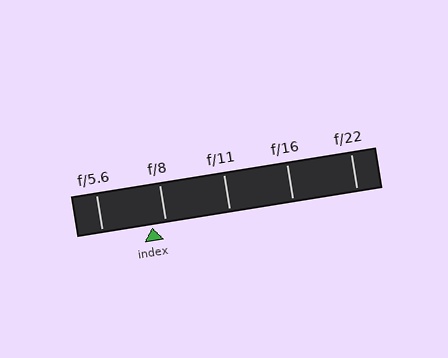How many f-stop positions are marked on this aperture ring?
There are 5 f-stop positions marked.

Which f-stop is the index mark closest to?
The index mark is closest to f/8.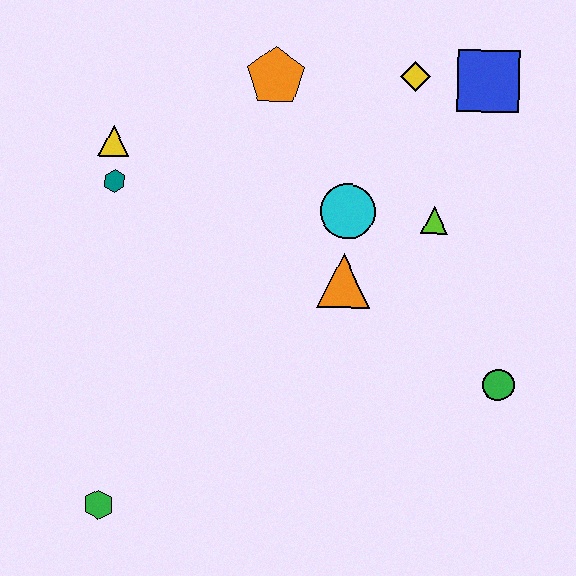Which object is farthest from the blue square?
The green hexagon is farthest from the blue square.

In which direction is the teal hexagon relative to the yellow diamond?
The teal hexagon is to the left of the yellow diamond.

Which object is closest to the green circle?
The lime triangle is closest to the green circle.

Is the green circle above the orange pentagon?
No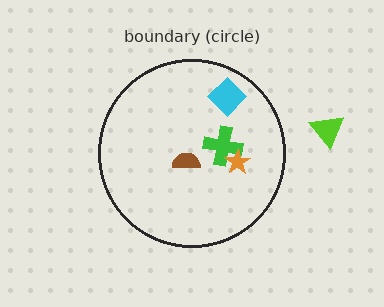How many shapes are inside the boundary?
4 inside, 1 outside.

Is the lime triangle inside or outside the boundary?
Outside.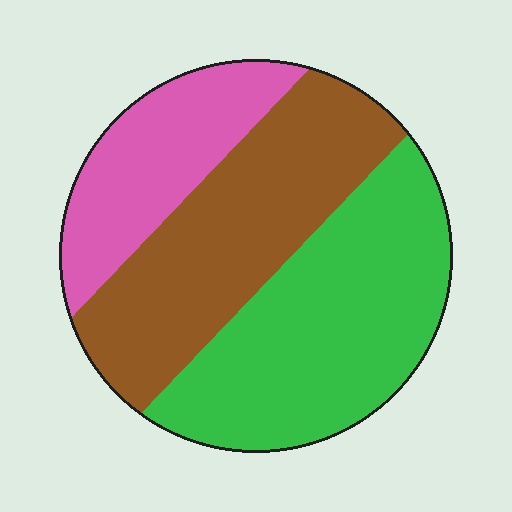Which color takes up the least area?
Pink, at roughly 20%.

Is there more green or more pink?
Green.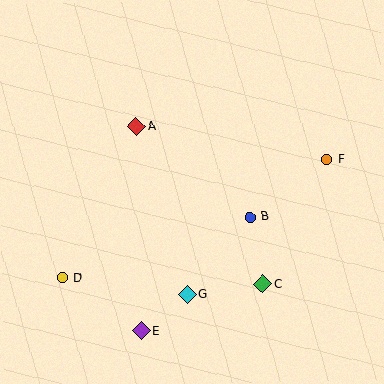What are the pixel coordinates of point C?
Point C is at (263, 284).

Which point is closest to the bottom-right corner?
Point C is closest to the bottom-right corner.